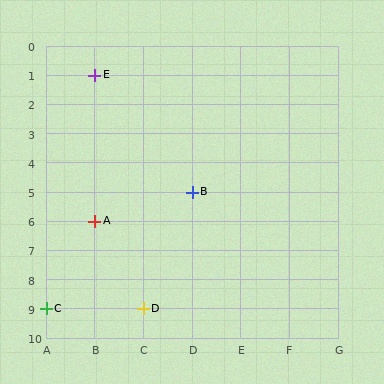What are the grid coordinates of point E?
Point E is at grid coordinates (B, 1).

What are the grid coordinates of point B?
Point B is at grid coordinates (D, 5).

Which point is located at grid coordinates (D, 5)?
Point B is at (D, 5).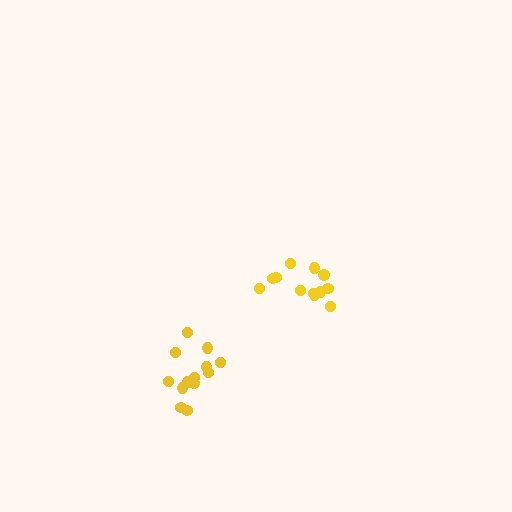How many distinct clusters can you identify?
There are 2 distinct clusters.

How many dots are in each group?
Group 1: 12 dots, Group 2: 13 dots (25 total).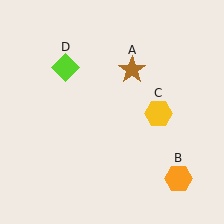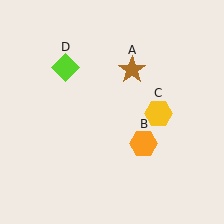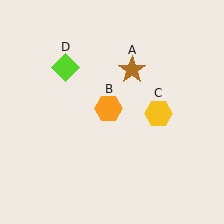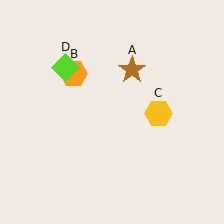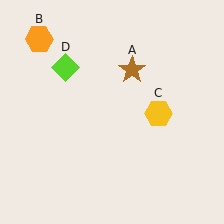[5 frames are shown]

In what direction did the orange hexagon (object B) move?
The orange hexagon (object B) moved up and to the left.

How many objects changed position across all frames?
1 object changed position: orange hexagon (object B).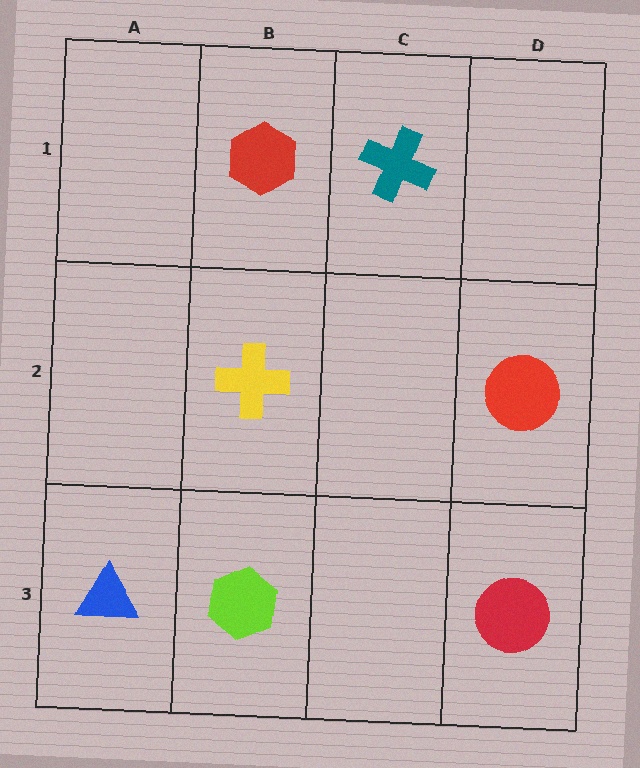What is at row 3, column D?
A red circle.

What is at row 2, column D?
A red circle.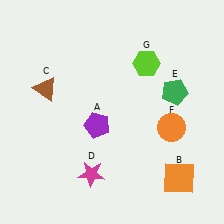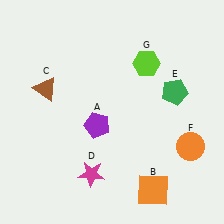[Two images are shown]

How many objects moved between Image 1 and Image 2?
2 objects moved between the two images.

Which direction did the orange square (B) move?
The orange square (B) moved left.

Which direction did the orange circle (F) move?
The orange circle (F) moved right.